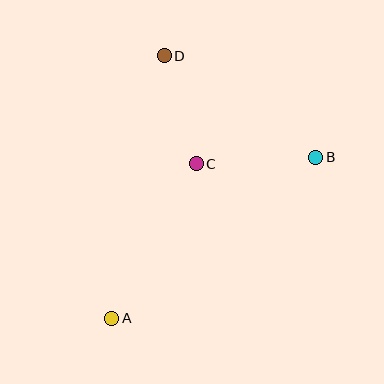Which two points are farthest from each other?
Points A and D are farthest from each other.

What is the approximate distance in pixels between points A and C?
The distance between A and C is approximately 176 pixels.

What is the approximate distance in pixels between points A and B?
The distance between A and B is approximately 260 pixels.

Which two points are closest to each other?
Points C and D are closest to each other.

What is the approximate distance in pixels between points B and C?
The distance between B and C is approximately 120 pixels.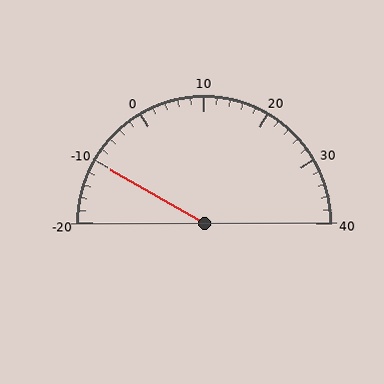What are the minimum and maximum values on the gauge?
The gauge ranges from -20 to 40.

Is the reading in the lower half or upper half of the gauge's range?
The reading is in the lower half of the range (-20 to 40).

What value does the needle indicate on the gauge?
The needle indicates approximately -10.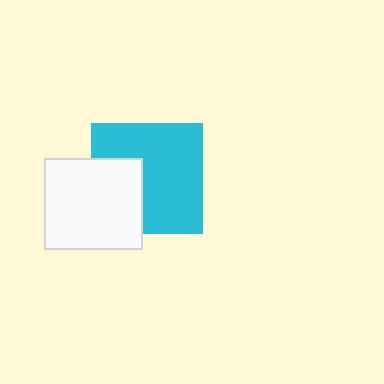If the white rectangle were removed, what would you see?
You would see the complete cyan square.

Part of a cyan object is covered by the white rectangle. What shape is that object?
It is a square.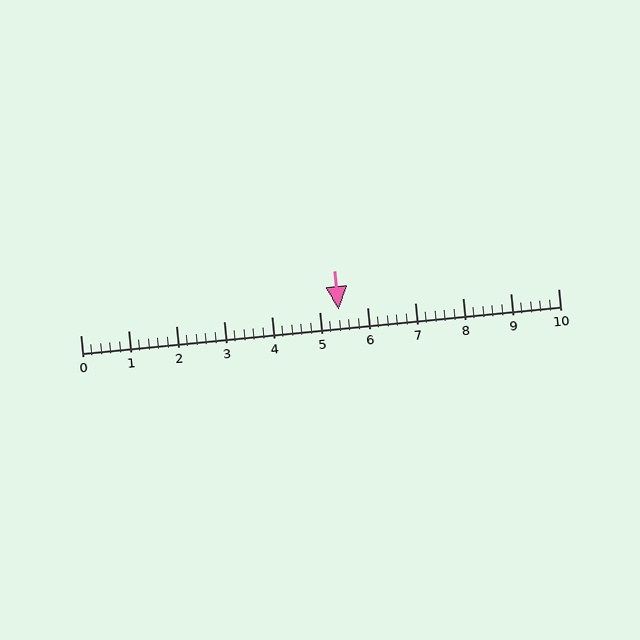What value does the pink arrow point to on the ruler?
The pink arrow points to approximately 5.4.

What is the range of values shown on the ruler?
The ruler shows values from 0 to 10.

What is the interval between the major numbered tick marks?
The major tick marks are spaced 1 units apart.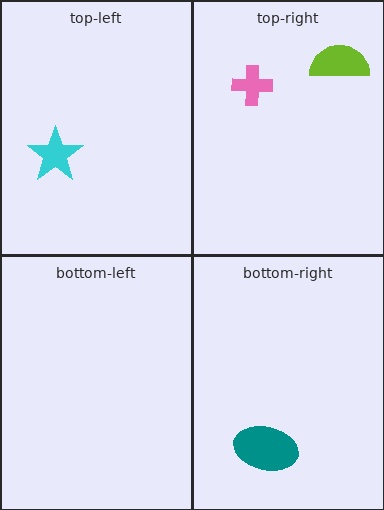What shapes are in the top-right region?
The lime semicircle, the pink cross.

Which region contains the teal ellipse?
The bottom-right region.